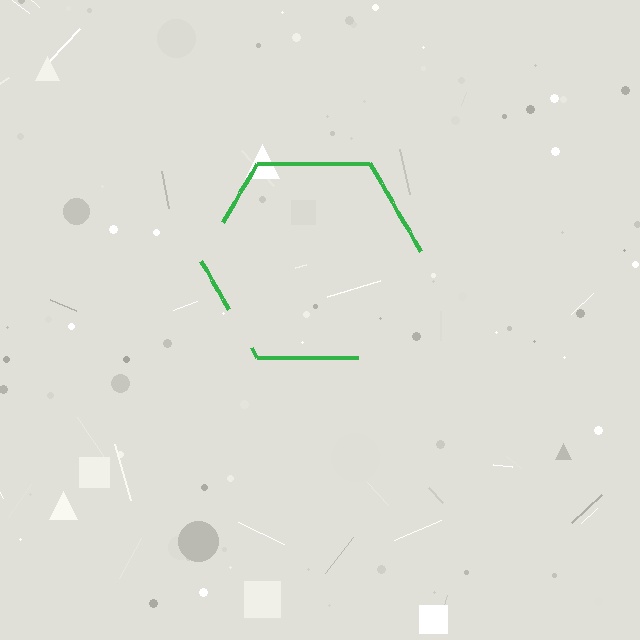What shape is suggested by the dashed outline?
The dashed outline suggests a hexagon.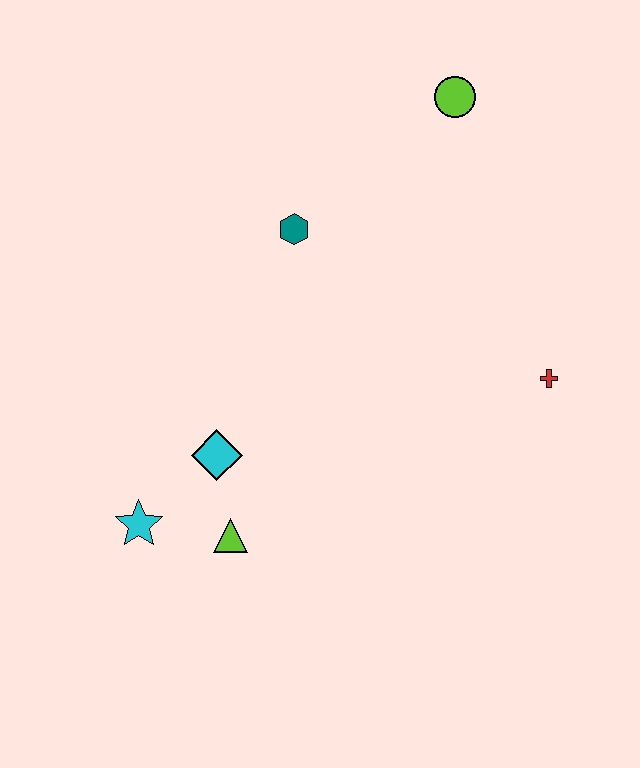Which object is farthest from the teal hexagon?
The cyan star is farthest from the teal hexagon.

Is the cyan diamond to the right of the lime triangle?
No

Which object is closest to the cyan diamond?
The lime triangle is closest to the cyan diamond.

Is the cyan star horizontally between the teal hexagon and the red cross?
No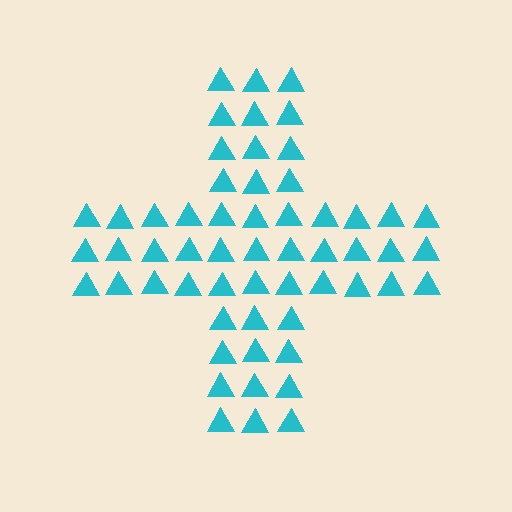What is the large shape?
The large shape is a cross.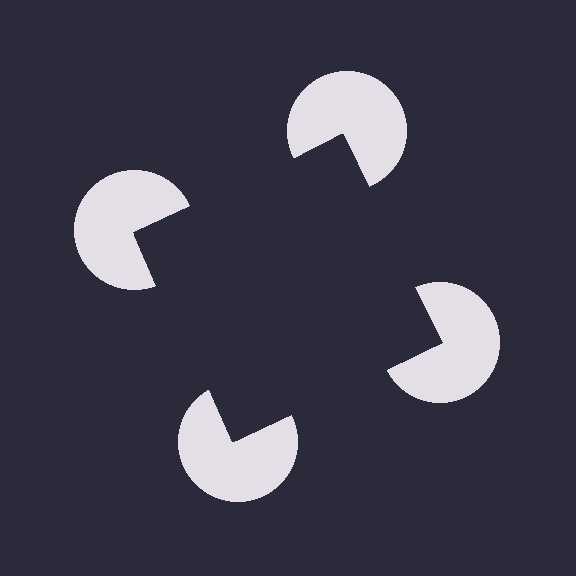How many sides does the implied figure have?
4 sides.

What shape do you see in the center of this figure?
An illusory square — its edges are inferred from the aligned wedge cuts in the pac-man discs, not physically drawn.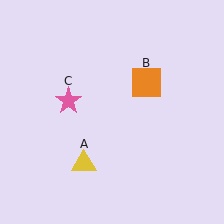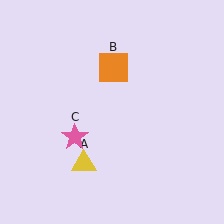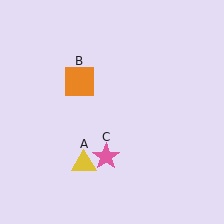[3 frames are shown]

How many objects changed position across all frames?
2 objects changed position: orange square (object B), pink star (object C).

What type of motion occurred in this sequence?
The orange square (object B), pink star (object C) rotated counterclockwise around the center of the scene.